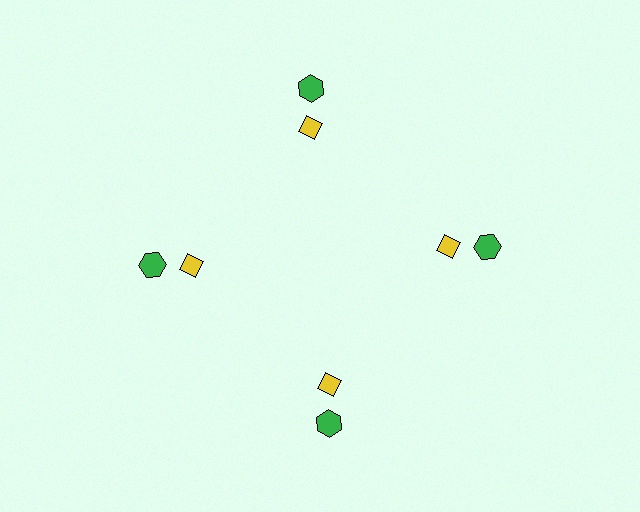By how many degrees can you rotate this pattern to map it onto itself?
The pattern maps onto itself every 90 degrees of rotation.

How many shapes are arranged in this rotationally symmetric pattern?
There are 8 shapes, arranged in 4 groups of 2.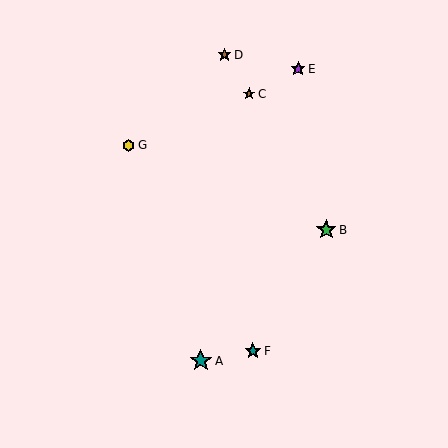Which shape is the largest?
The teal star (labeled A) is the largest.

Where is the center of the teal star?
The center of the teal star is at (201, 361).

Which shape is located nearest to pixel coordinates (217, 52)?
The brown star (labeled D) at (224, 55) is nearest to that location.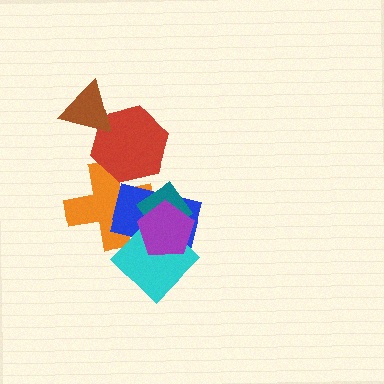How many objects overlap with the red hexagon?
2 objects overlap with the red hexagon.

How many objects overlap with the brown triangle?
1 object overlaps with the brown triangle.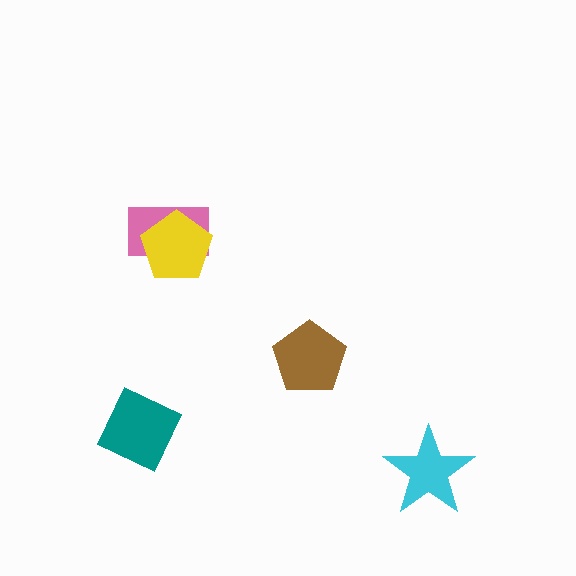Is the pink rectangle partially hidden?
Yes, it is partially covered by another shape.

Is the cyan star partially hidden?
No, no other shape covers it.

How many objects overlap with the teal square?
0 objects overlap with the teal square.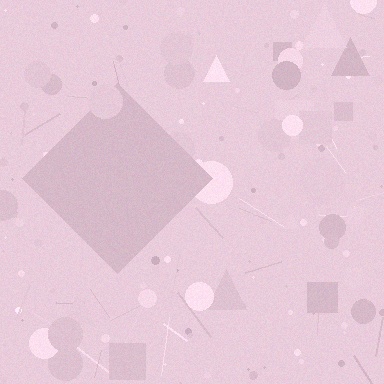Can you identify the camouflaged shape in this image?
The camouflaged shape is a diamond.